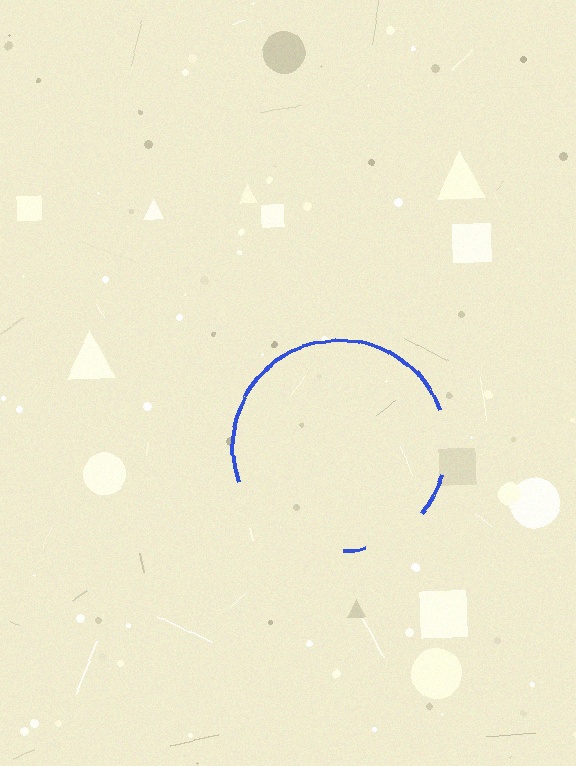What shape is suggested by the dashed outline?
The dashed outline suggests a circle.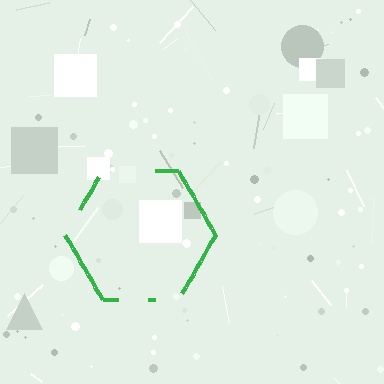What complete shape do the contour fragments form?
The contour fragments form a hexagon.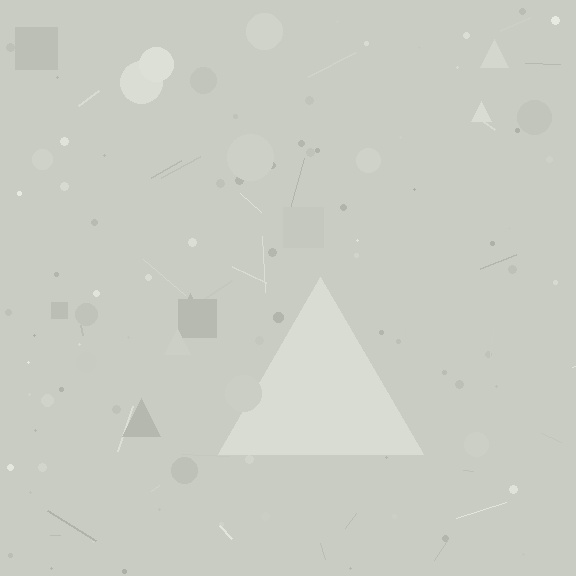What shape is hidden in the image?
A triangle is hidden in the image.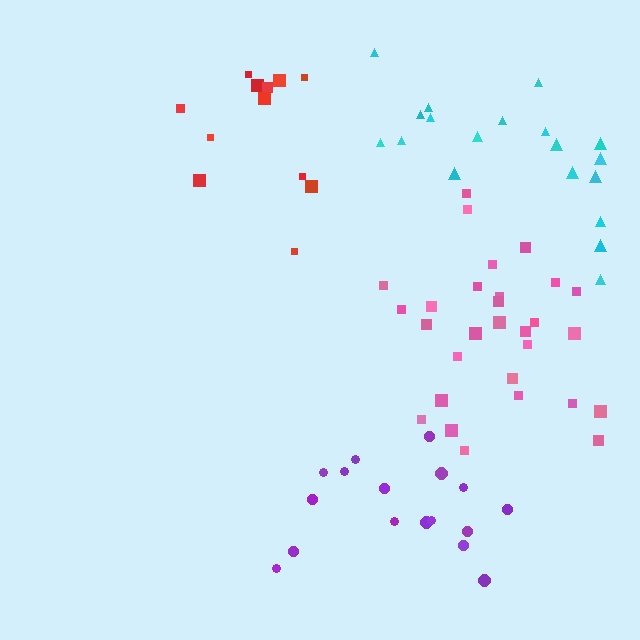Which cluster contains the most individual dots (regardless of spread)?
Pink (29).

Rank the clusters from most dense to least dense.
pink, purple, cyan, red.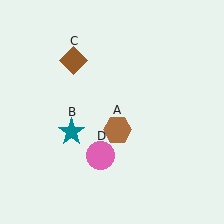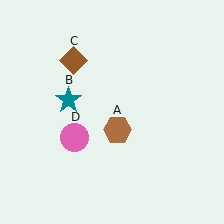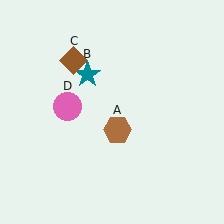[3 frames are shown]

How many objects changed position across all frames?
2 objects changed position: teal star (object B), pink circle (object D).